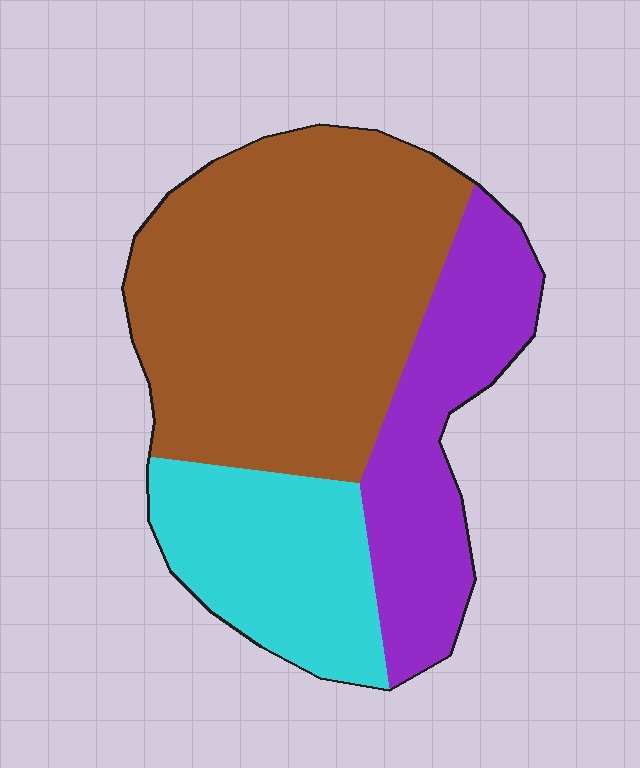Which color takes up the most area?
Brown, at roughly 55%.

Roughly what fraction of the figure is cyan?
Cyan covers around 20% of the figure.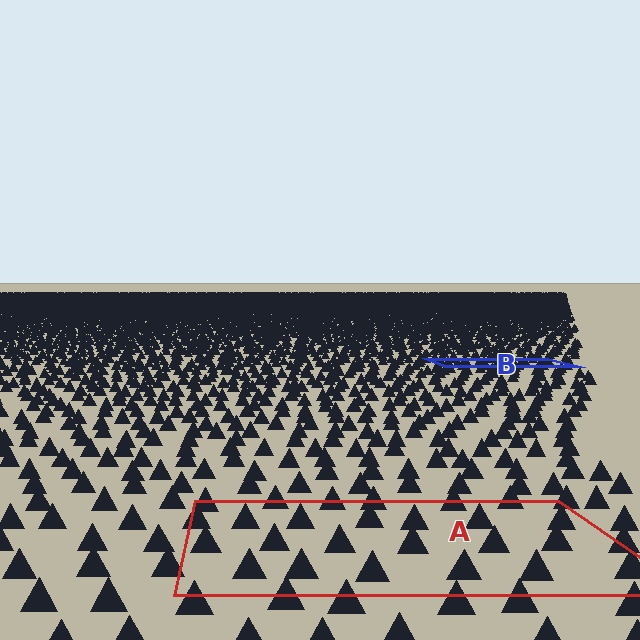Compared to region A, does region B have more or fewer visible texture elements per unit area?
Region B has more texture elements per unit area — they are packed more densely because it is farther away.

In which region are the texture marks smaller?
The texture marks are smaller in region B, because it is farther away.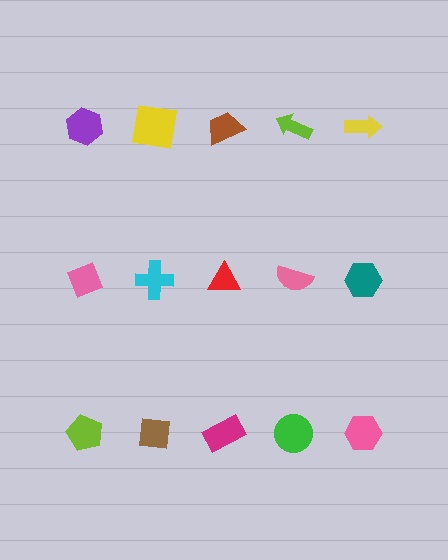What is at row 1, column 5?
A yellow arrow.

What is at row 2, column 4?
A pink semicircle.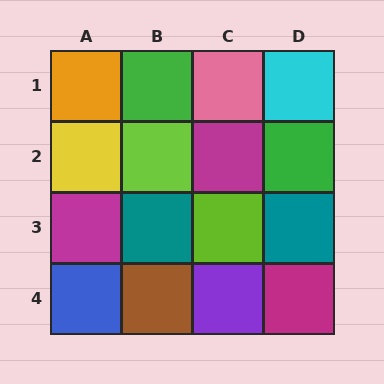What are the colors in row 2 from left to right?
Yellow, lime, magenta, green.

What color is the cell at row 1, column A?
Orange.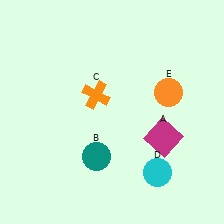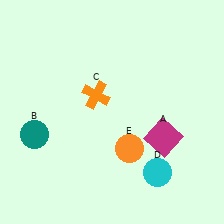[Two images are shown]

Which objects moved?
The objects that moved are: the teal circle (B), the orange circle (E).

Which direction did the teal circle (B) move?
The teal circle (B) moved left.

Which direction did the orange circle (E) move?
The orange circle (E) moved down.